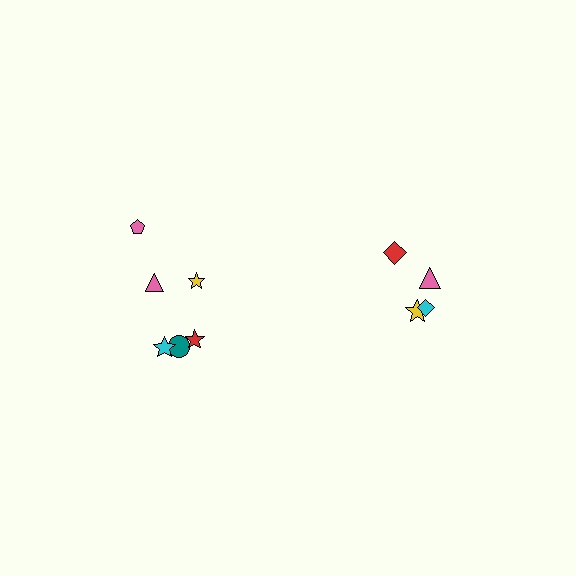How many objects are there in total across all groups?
There are 10 objects.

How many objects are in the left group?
There are 6 objects.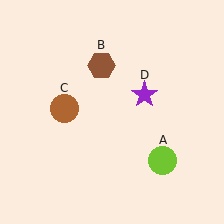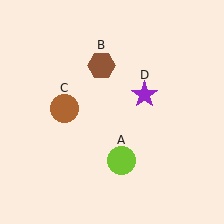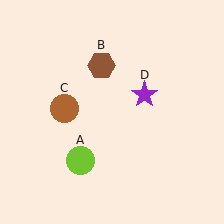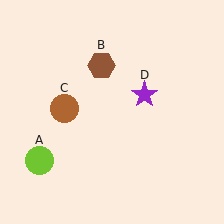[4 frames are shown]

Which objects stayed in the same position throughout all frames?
Brown hexagon (object B) and brown circle (object C) and purple star (object D) remained stationary.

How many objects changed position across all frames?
1 object changed position: lime circle (object A).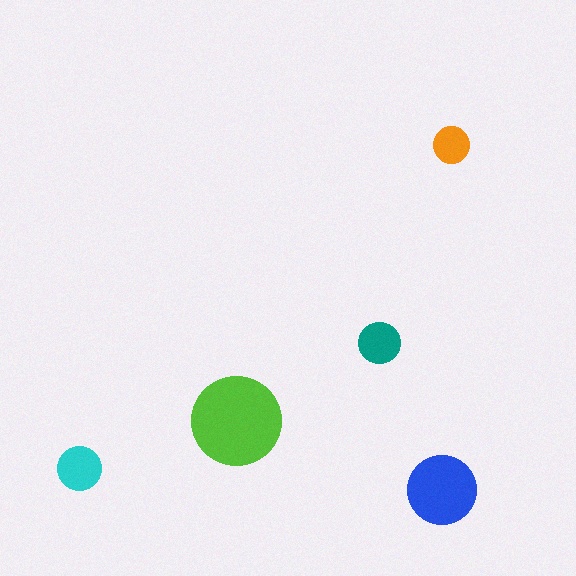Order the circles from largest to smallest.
the lime one, the blue one, the cyan one, the teal one, the orange one.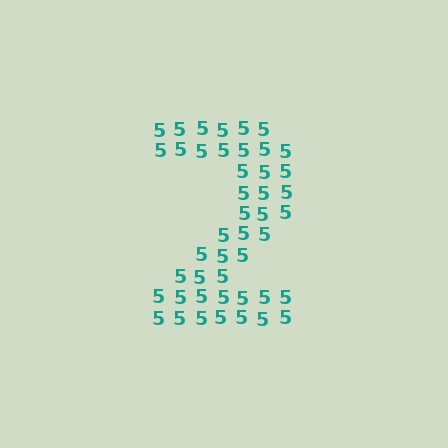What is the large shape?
The large shape is the digit 2.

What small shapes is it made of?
It is made of small digit 5's.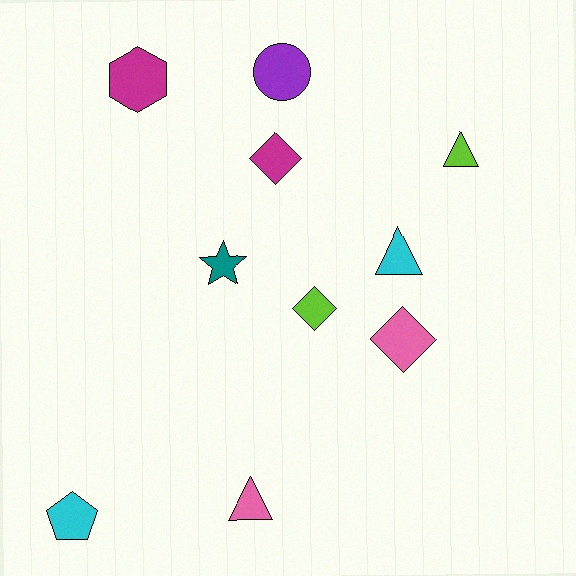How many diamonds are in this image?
There are 3 diamonds.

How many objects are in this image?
There are 10 objects.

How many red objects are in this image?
There are no red objects.